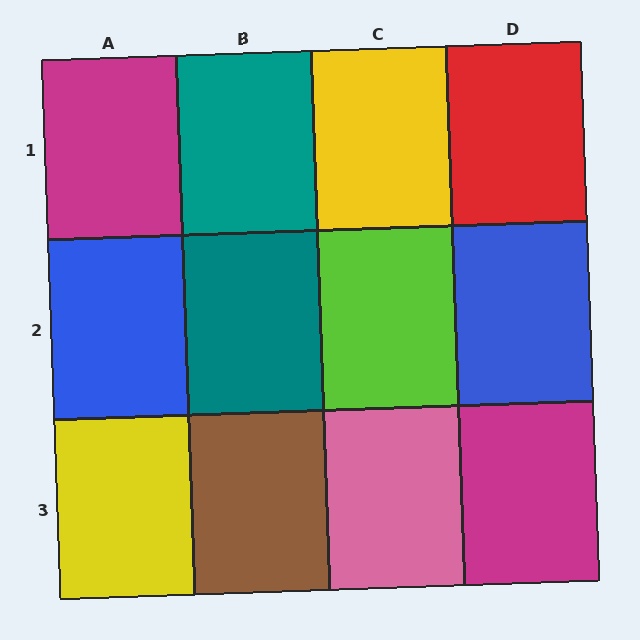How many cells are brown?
1 cell is brown.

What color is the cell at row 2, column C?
Lime.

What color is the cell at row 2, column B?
Teal.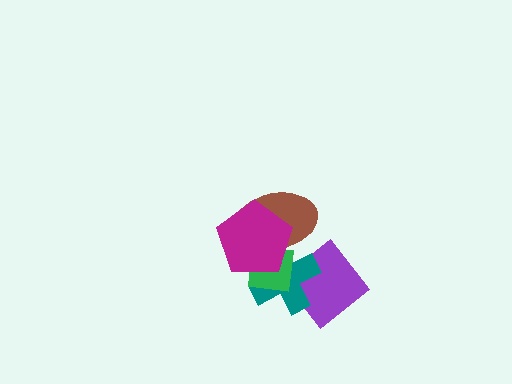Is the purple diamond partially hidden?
Yes, it is partially covered by another shape.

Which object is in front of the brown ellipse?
The magenta pentagon is in front of the brown ellipse.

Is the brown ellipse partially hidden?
Yes, it is partially covered by another shape.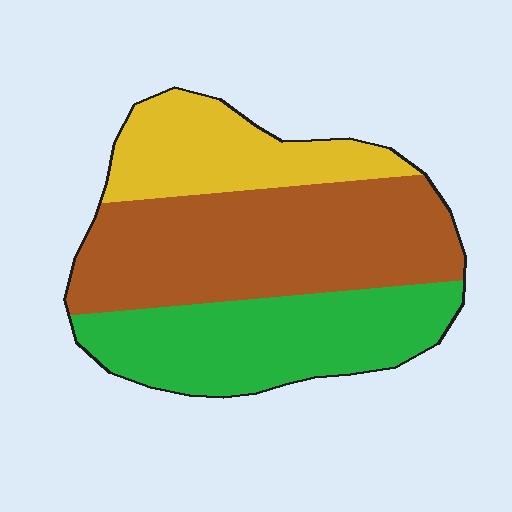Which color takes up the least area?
Yellow, at roughly 20%.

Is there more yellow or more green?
Green.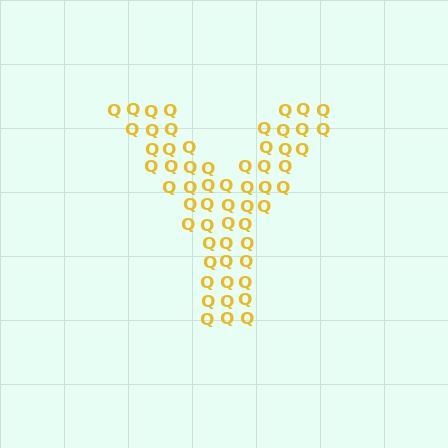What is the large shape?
The large shape is the letter Y.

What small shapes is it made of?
It is made of small letter Q's.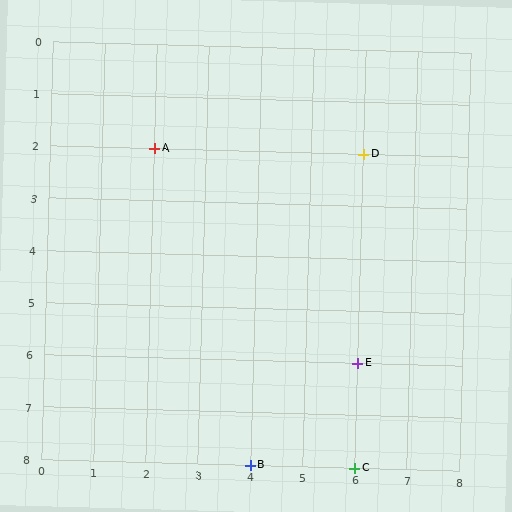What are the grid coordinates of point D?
Point D is at grid coordinates (6, 2).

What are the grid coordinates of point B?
Point B is at grid coordinates (4, 8).